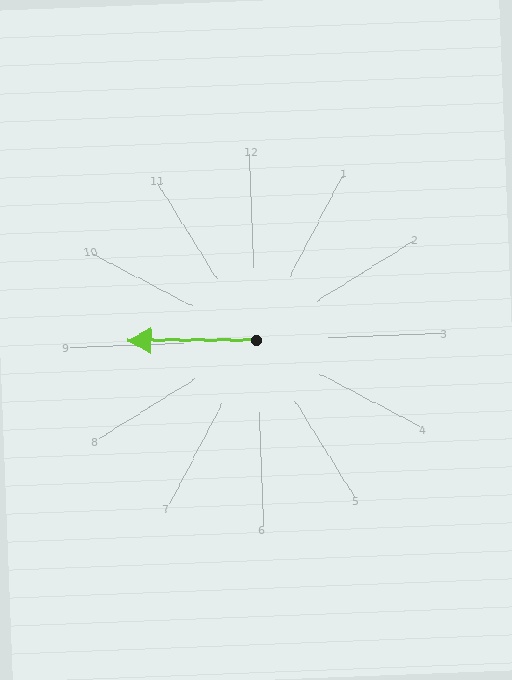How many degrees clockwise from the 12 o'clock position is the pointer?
Approximately 272 degrees.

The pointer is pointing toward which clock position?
Roughly 9 o'clock.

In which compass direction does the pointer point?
West.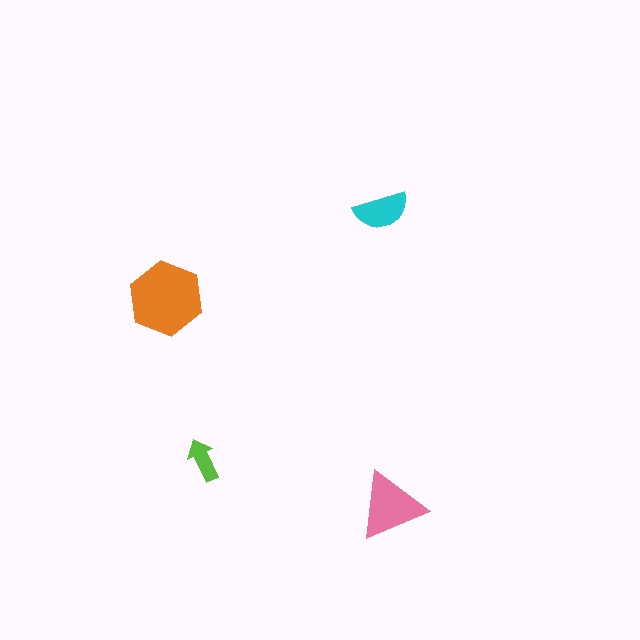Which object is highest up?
The cyan semicircle is topmost.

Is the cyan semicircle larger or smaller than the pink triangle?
Smaller.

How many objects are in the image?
There are 4 objects in the image.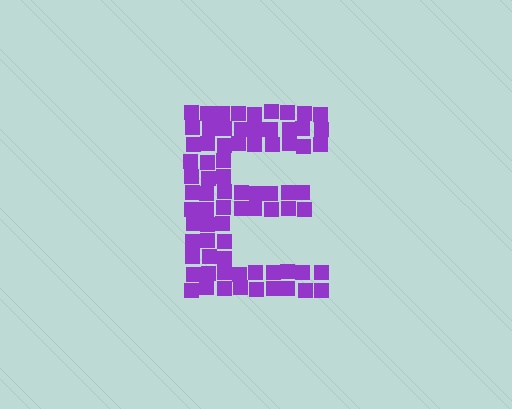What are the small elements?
The small elements are squares.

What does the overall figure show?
The overall figure shows the letter E.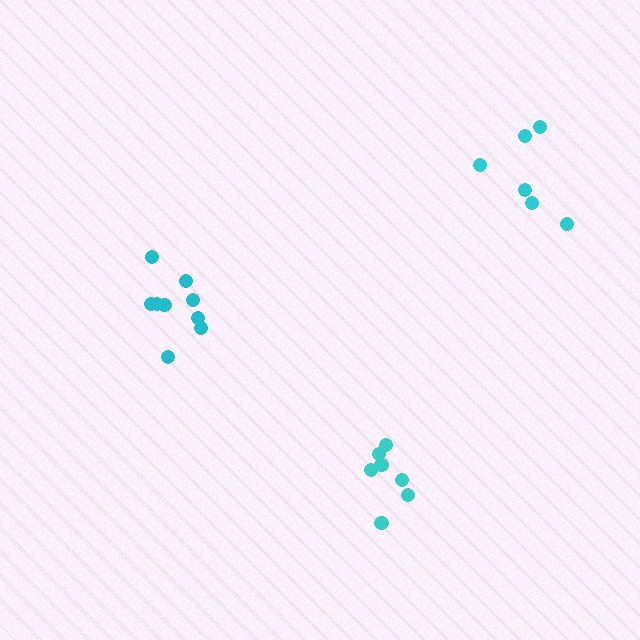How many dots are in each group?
Group 1: 6 dots, Group 2: 9 dots, Group 3: 7 dots (22 total).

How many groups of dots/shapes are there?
There are 3 groups.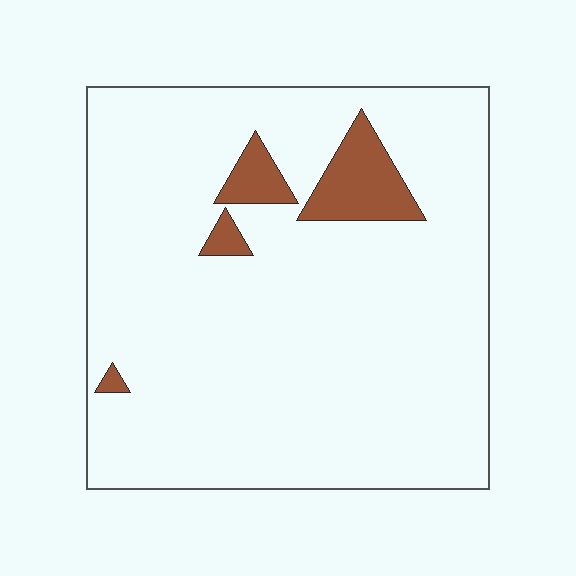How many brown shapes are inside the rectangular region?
4.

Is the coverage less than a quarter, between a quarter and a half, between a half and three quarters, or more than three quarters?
Less than a quarter.